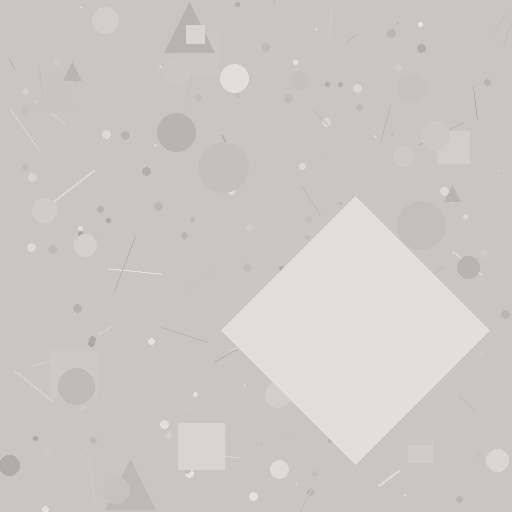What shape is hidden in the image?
A diamond is hidden in the image.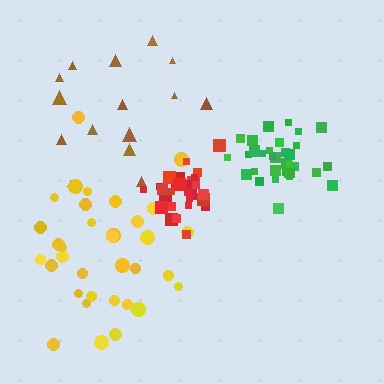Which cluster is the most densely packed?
Green.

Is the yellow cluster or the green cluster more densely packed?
Green.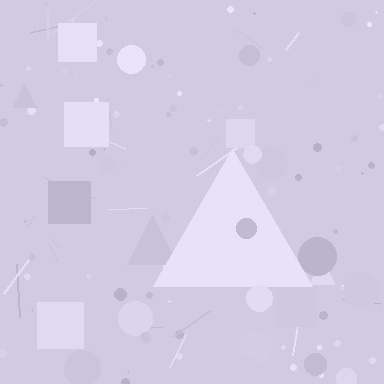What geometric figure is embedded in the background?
A triangle is embedded in the background.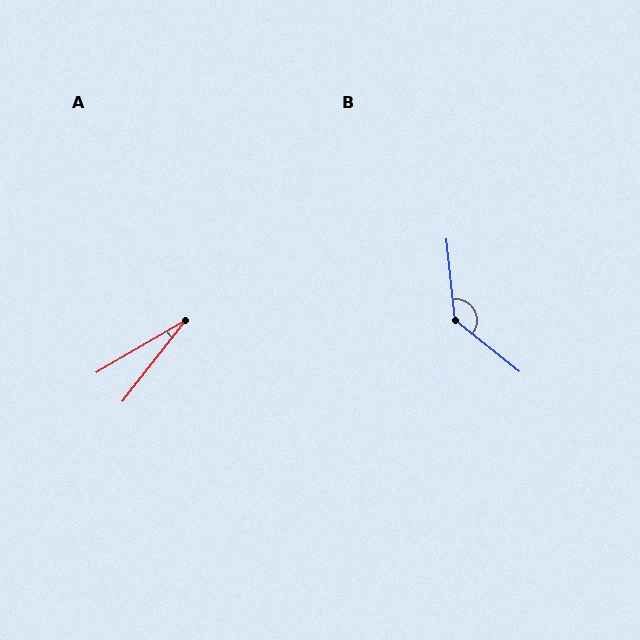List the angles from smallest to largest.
A (21°), B (134°).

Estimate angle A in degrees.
Approximately 21 degrees.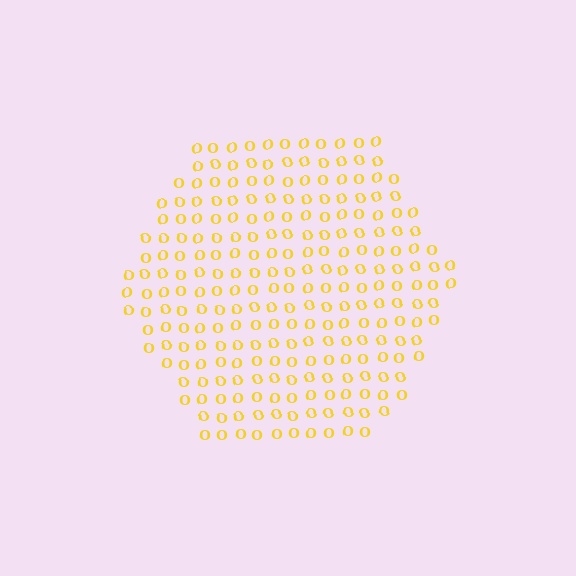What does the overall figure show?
The overall figure shows a hexagon.